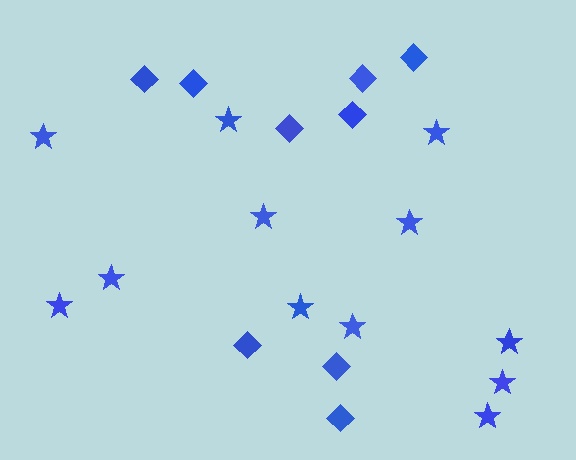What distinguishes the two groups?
There are 2 groups: one group of diamonds (9) and one group of stars (12).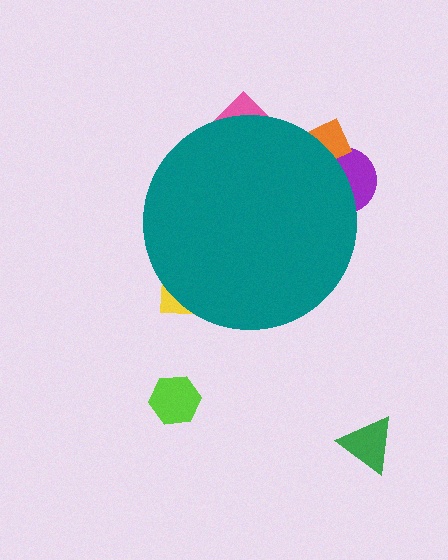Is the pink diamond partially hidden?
Yes, the pink diamond is partially hidden behind the teal circle.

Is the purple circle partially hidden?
Yes, the purple circle is partially hidden behind the teal circle.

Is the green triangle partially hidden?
No, the green triangle is fully visible.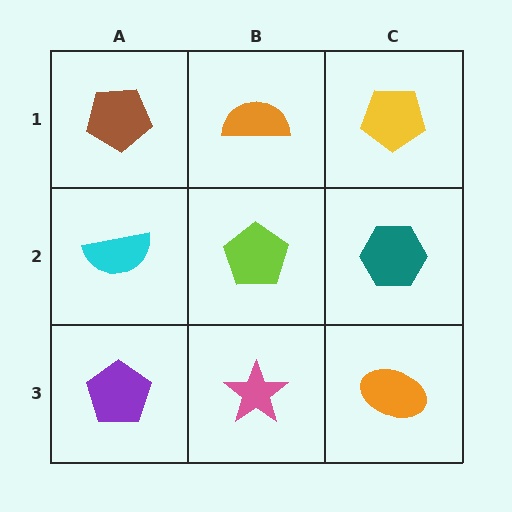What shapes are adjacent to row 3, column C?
A teal hexagon (row 2, column C), a pink star (row 3, column B).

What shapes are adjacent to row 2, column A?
A brown pentagon (row 1, column A), a purple pentagon (row 3, column A), a lime pentagon (row 2, column B).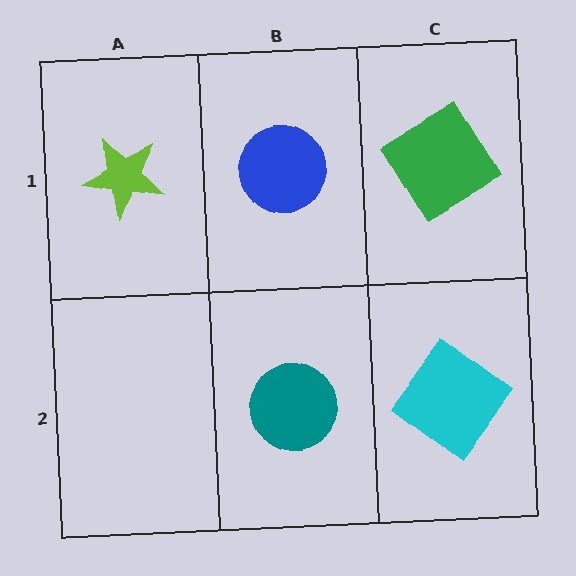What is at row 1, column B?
A blue circle.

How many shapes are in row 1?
3 shapes.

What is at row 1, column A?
A lime star.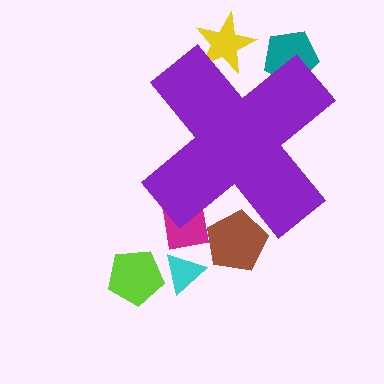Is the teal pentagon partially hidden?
Yes, the teal pentagon is partially hidden behind the purple cross.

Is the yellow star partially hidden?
Yes, the yellow star is partially hidden behind the purple cross.